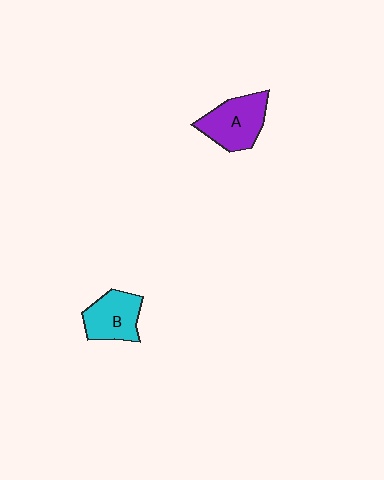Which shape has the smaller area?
Shape B (cyan).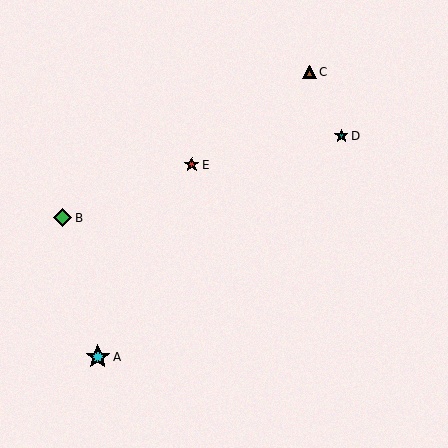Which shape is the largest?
The cyan star (labeled A) is the largest.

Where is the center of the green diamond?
The center of the green diamond is at (63, 218).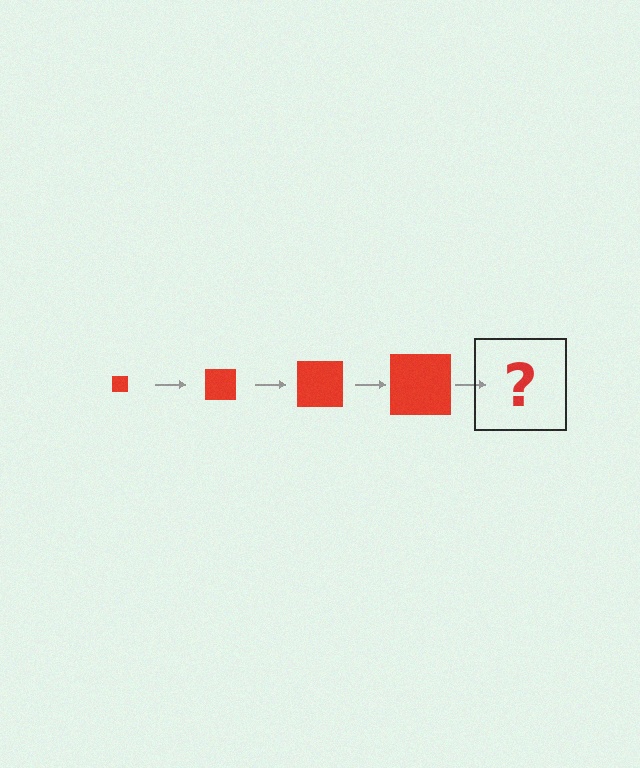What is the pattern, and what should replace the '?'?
The pattern is that the square gets progressively larger each step. The '?' should be a red square, larger than the previous one.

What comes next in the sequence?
The next element should be a red square, larger than the previous one.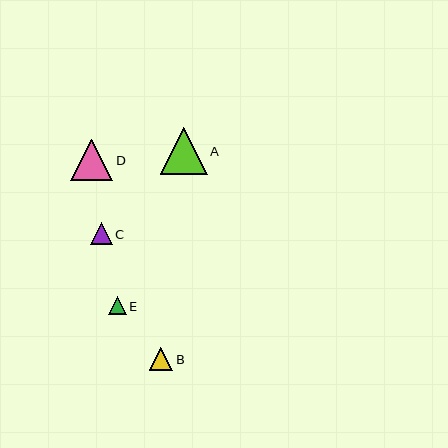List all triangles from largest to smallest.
From largest to smallest: A, D, B, C, E.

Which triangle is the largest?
Triangle A is the largest with a size of approximately 47 pixels.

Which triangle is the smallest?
Triangle E is the smallest with a size of approximately 18 pixels.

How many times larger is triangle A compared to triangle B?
Triangle A is approximately 2.0 times the size of triangle B.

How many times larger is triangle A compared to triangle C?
Triangle A is approximately 2.1 times the size of triangle C.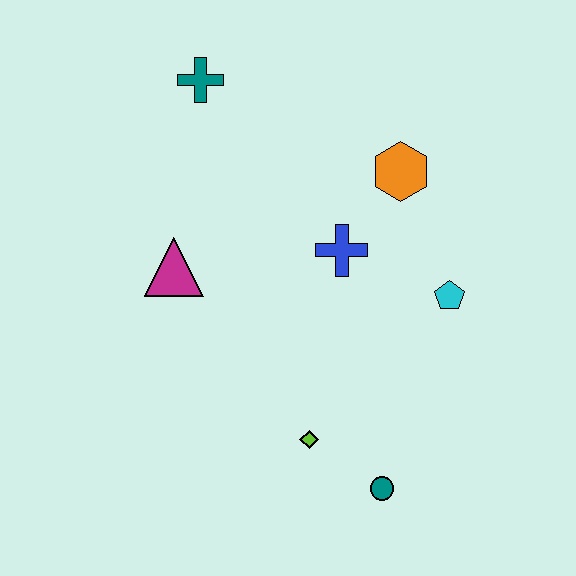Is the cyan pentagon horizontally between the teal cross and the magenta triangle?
No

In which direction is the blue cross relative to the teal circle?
The blue cross is above the teal circle.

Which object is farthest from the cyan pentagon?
The teal cross is farthest from the cyan pentagon.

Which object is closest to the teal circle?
The lime diamond is closest to the teal circle.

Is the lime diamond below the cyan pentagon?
Yes